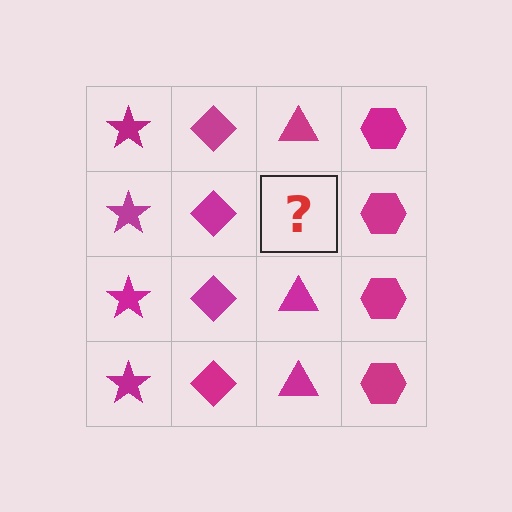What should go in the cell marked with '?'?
The missing cell should contain a magenta triangle.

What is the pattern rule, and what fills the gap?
The rule is that each column has a consistent shape. The gap should be filled with a magenta triangle.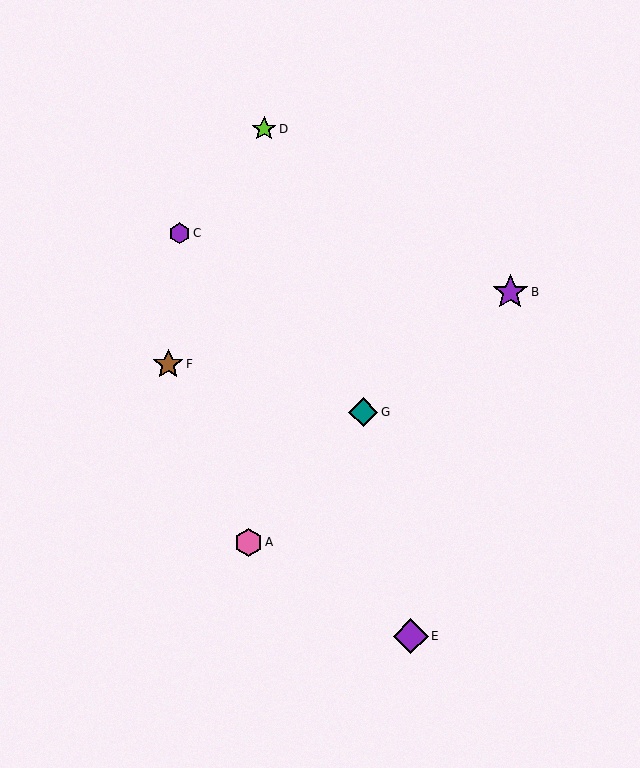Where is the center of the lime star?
The center of the lime star is at (264, 129).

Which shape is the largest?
The purple star (labeled B) is the largest.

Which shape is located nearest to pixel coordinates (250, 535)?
The pink hexagon (labeled A) at (248, 542) is nearest to that location.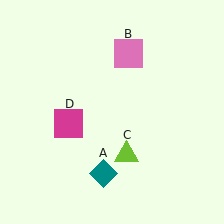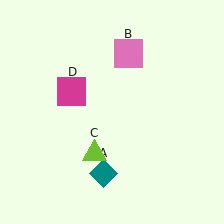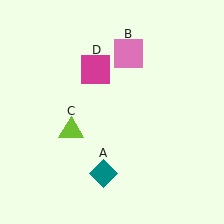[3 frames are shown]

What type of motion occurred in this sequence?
The lime triangle (object C), magenta square (object D) rotated clockwise around the center of the scene.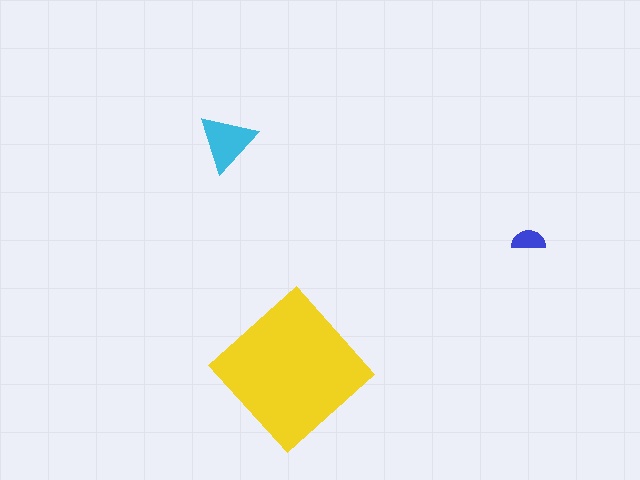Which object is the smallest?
The blue semicircle.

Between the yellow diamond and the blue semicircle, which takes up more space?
The yellow diamond.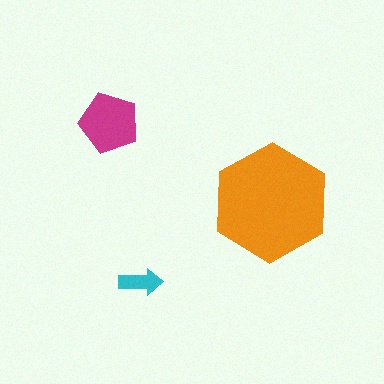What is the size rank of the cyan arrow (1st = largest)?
3rd.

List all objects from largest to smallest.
The orange hexagon, the magenta pentagon, the cyan arrow.